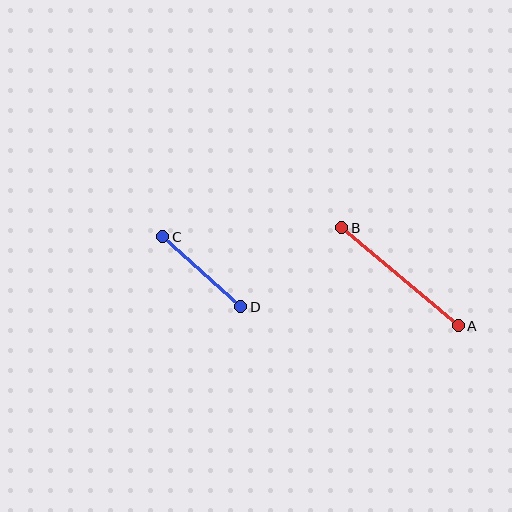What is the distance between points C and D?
The distance is approximately 105 pixels.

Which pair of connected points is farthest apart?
Points A and B are farthest apart.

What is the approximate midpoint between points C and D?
The midpoint is at approximately (202, 272) pixels.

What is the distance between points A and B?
The distance is approximately 152 pixels.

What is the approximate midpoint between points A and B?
The midpoint is at approximately (400, 277) pixels.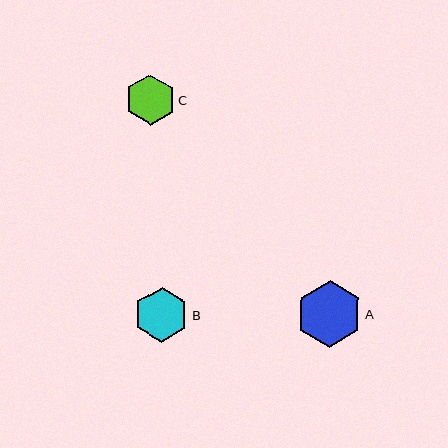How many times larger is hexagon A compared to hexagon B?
Hexagon A is approximately 1.2 times the size of hexagon B.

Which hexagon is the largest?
Hexagon A is the largest with a size of approximately 67 pixels.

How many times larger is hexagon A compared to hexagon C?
Hexagon A is approximately 1.3 times the size of hexagon C.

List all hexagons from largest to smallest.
From largest to smallest: A, B, C.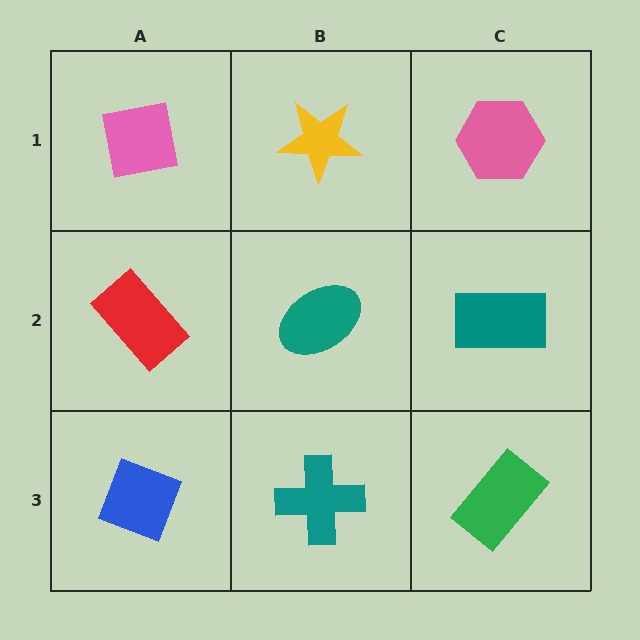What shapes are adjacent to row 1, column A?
A red rectangle (row 2, column A), a yellow star (row 1, column B).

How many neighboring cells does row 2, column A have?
3.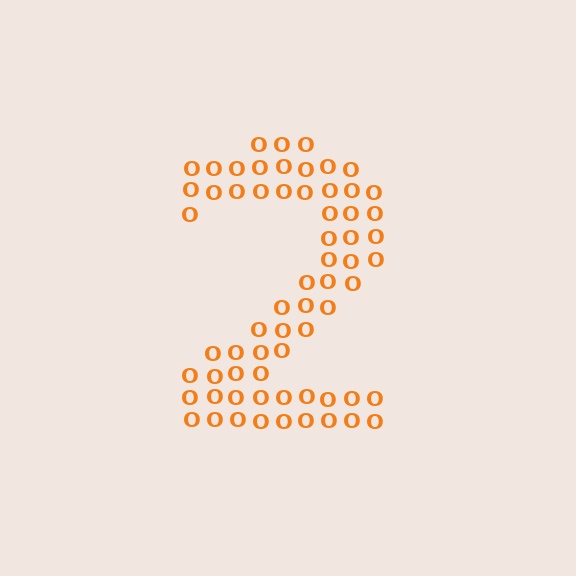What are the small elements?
The small elements are letter O's.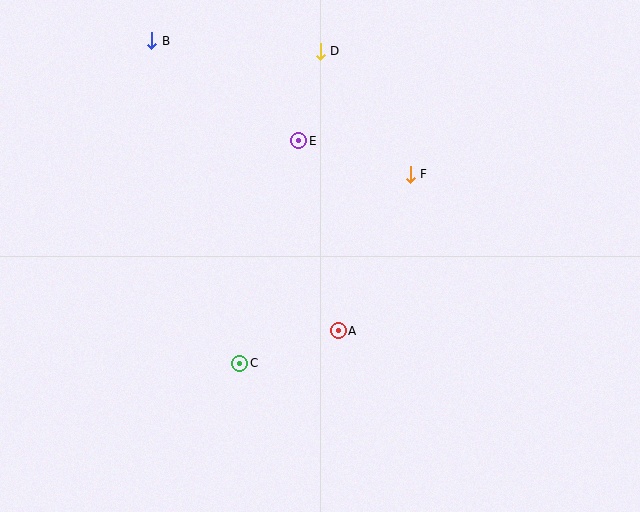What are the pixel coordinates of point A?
Point A is at (338, 331).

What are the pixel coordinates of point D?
Point D is at (320, 51).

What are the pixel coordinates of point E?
Point E is at (299, 141).